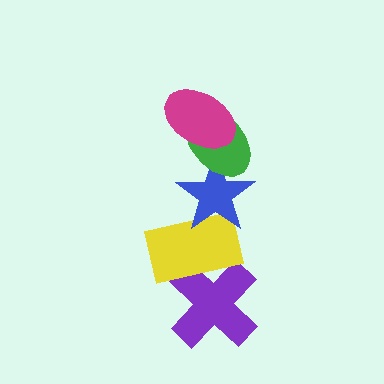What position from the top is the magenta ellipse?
The magenta ellipse is 1st from the top.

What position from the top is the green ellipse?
The green ellipse is 2nd from the top.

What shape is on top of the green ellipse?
The magenta ellipse is on top of the green ellipse.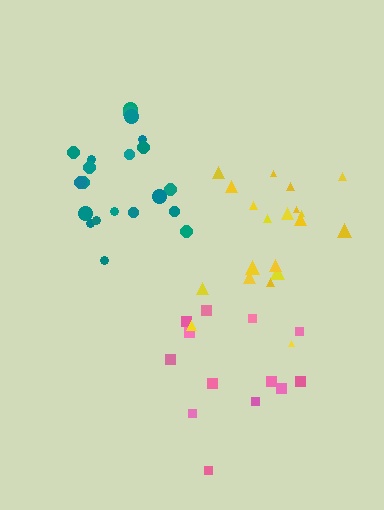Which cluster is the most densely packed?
Teal.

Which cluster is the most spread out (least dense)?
Pink.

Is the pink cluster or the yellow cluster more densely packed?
Yellow.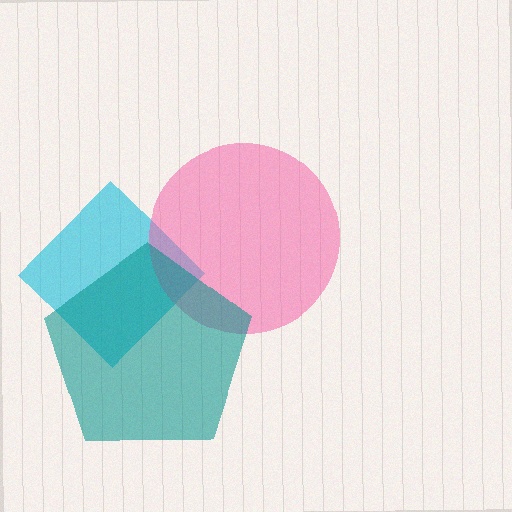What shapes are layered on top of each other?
The layered shapes are: a cyan diamond, a pink circle, a teal pentagon.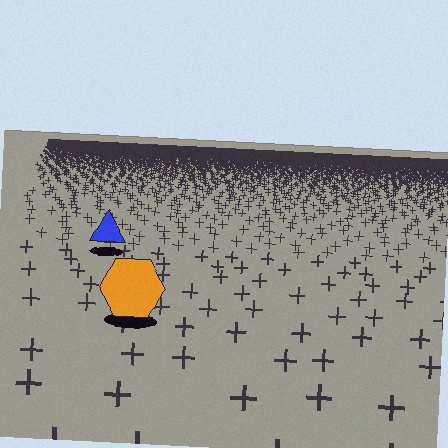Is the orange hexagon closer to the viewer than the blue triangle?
Yes. The orange hexagon is closer — you can tell from the texture gradient: the ground texture is coarser near it.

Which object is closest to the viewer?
The orange hexagon is closest. The texture marks near it are larger and more spread out.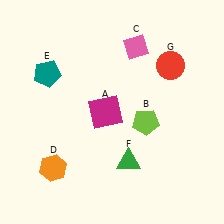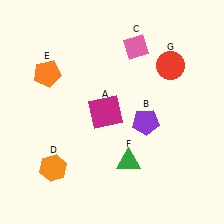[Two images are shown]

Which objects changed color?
B changed from lime to purple. E changed from teal to orange.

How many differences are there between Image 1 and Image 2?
There are 2 differences between the two images.